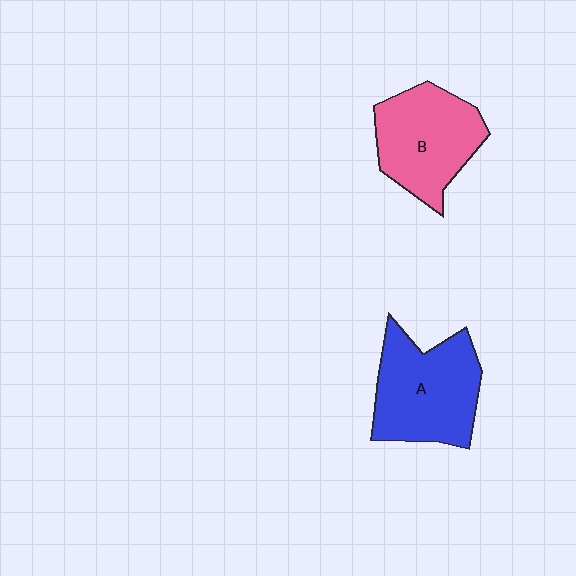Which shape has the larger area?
Shape A (blue).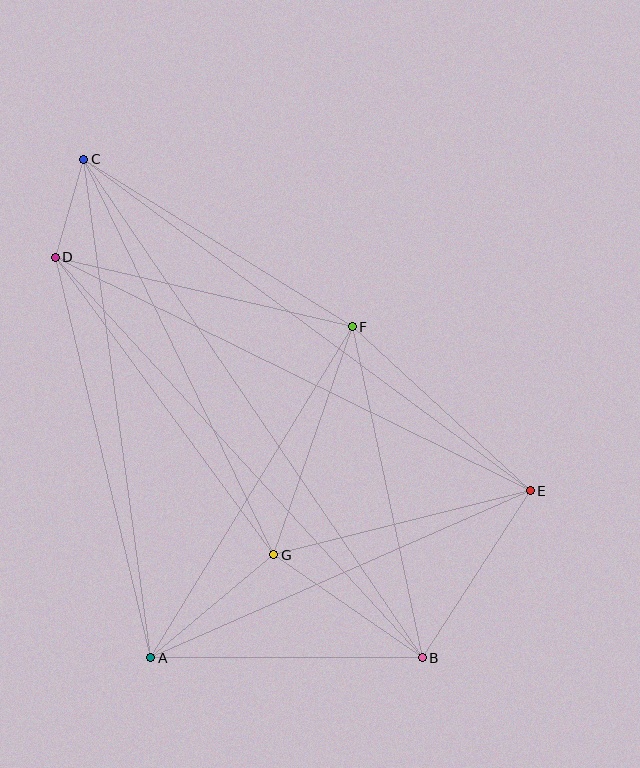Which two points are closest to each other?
Points C and D are closest to each other.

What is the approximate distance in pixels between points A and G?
The distance between A and G is approximately 161 pixels.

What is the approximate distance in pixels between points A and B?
The distance between A and B is approximately 272 pixels.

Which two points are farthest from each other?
Points B and C are farthest from each other.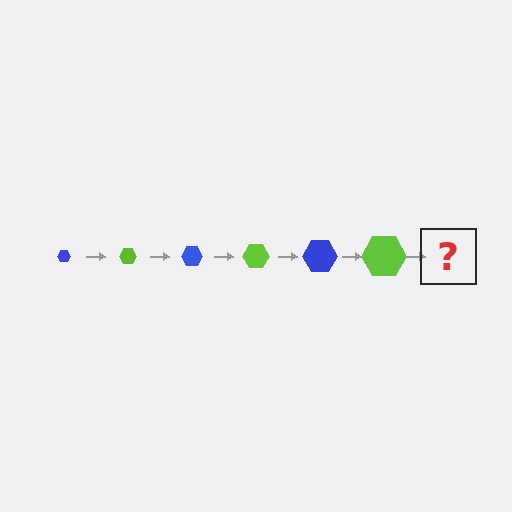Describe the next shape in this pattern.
It should be a blue hexagon, larger than the previous one.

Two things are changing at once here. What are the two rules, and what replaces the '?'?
The two rules are that the hexagon grows larger each step and the color cycles through blue and lime. The '?' should be a blue hexagon, larger than the previous one.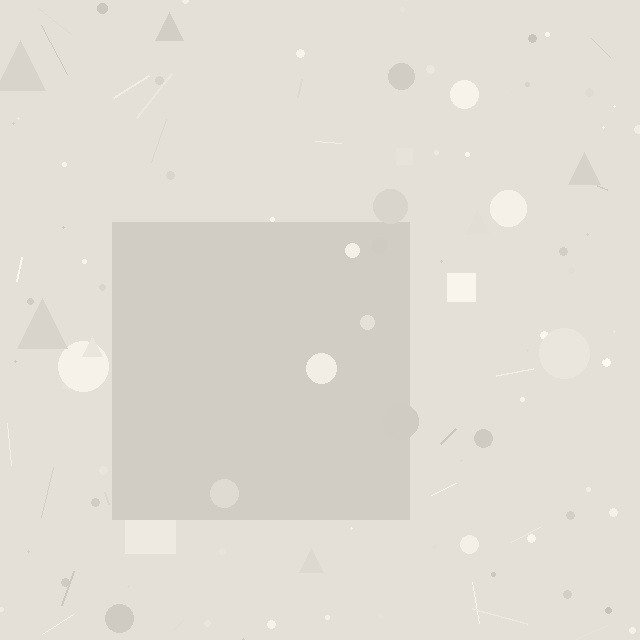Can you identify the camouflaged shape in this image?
The camouflaged shape is a square.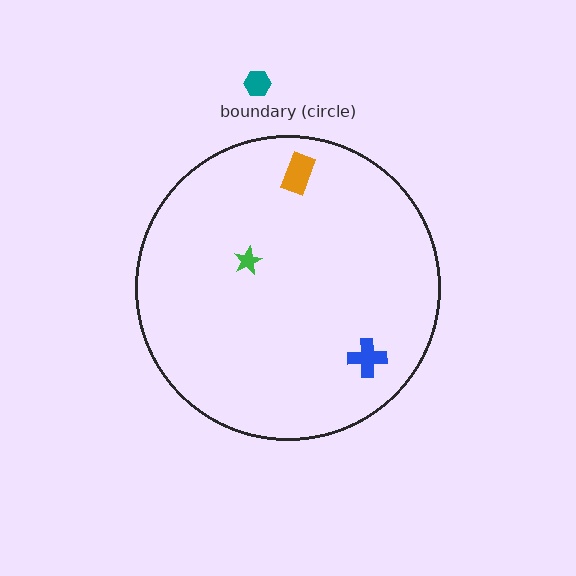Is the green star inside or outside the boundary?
Inside.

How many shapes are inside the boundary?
3 inside, 1 outside.